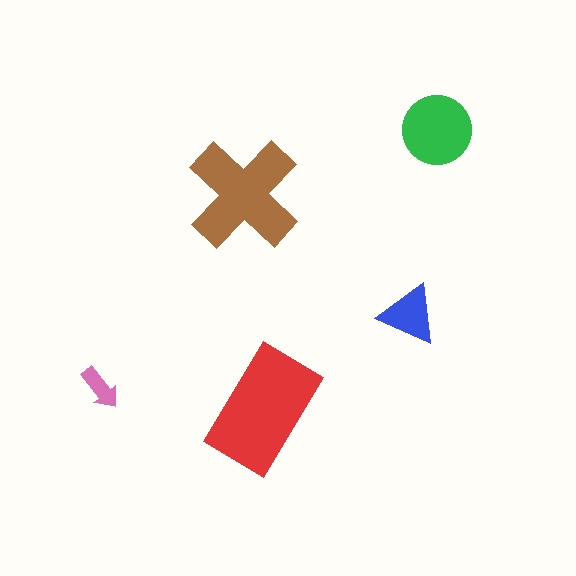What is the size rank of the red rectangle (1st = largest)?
1st.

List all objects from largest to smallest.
The red rectangle, the brown cross, the green circle, the blue triangle, the pink arrow.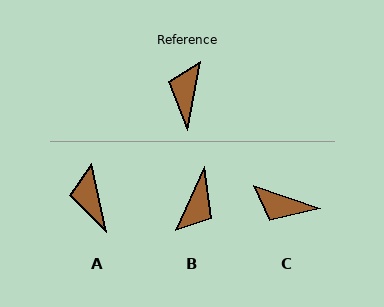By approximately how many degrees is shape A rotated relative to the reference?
Approximately 23 degrees counter-clockwise.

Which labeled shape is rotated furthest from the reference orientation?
B, about 167 degrees away.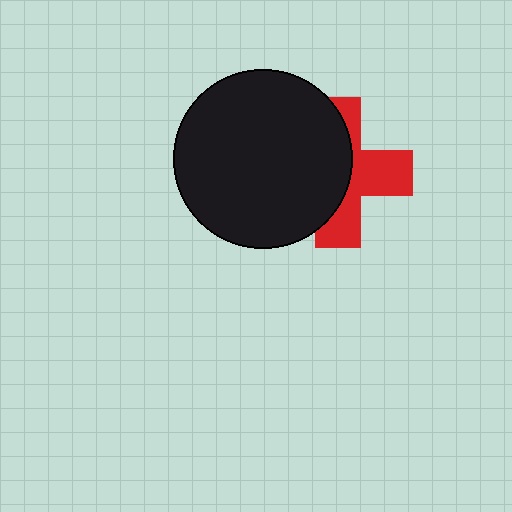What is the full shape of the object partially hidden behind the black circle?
The partially hidden object is a red cross.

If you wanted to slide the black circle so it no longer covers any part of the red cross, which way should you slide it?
Slide it left — that is the most direct way to separate the two shapes.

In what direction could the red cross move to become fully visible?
The red cross could move right. That would shift it out from behind the black circle entirely.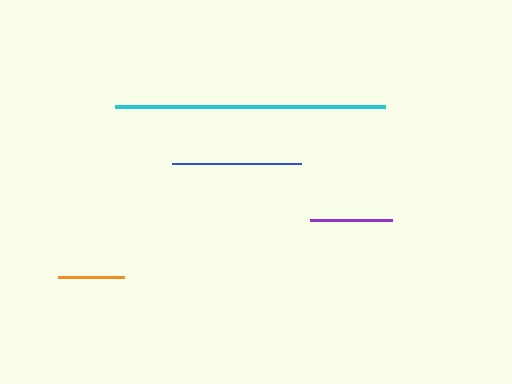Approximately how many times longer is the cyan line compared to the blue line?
The cyan line is approximately 2.1 times the length of the blue line.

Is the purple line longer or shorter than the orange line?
The purple line is longer than the orange line.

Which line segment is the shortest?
The orange line is the shortest at approximately 66 pixels.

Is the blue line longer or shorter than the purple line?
The blue line is longer than the purple line.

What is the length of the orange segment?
The orange segment is approximately 66 pixels long.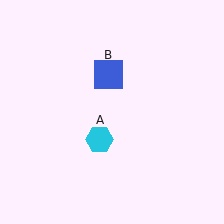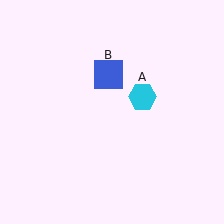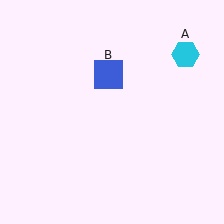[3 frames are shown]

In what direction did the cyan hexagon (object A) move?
The cyan hexagon (object A) moved up and to the right.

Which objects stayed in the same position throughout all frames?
Blue square (object B) remained stationary.